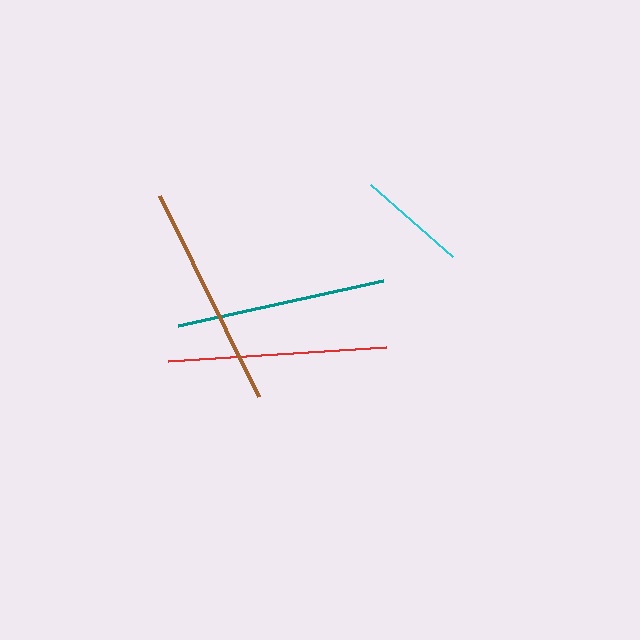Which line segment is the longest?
The brown line is the longest at approximately 224 pixels.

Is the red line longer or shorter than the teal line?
The red line is longer than the teal line.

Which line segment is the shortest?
The cyan line is the shortest at approximately 109 pixels.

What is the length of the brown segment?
The brown segment is approximately 224 pixels long.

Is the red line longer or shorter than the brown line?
The brown line is longer than the red line.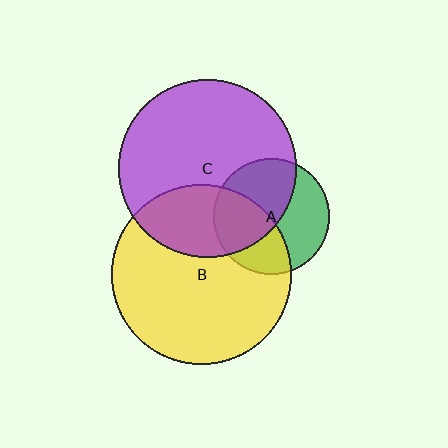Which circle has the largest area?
Circle B (yellow).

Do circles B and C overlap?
Yes.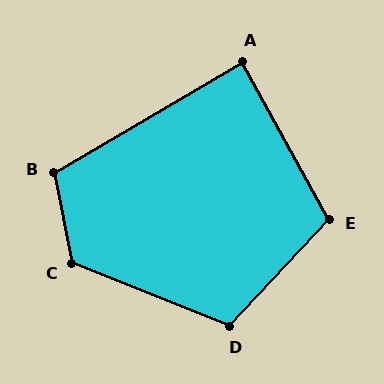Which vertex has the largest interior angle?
C, at approximately 123 degrees.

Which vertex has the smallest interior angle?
A, at approximately 88 degrees.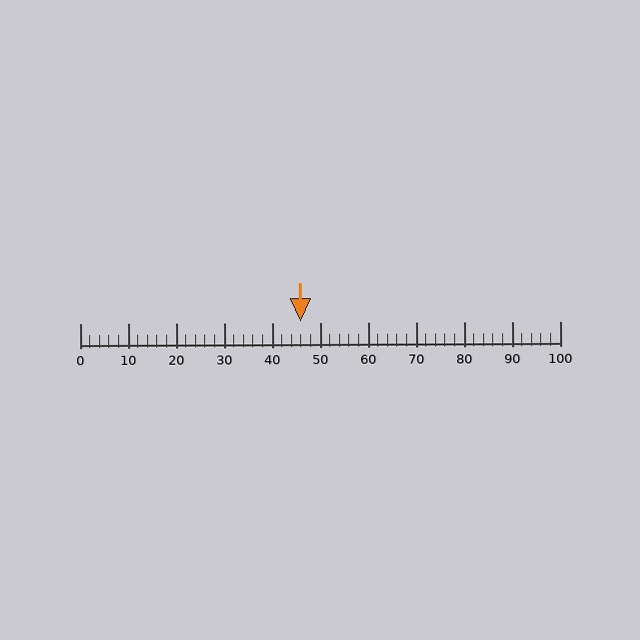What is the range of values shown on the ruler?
The ruler shows values from 0 to 100.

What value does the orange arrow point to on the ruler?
The orange arrow points to approximately 46.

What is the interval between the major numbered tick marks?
The major tick marks are spaced 10 units apart.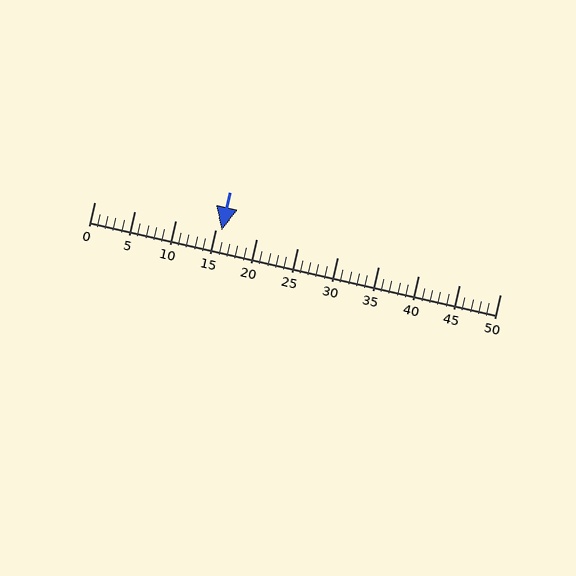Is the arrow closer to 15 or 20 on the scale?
The arrow is closer to 15.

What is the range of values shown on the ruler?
The ruler shows values from 0 to 50.